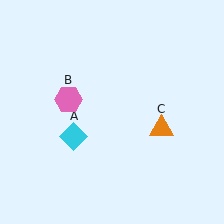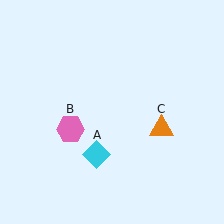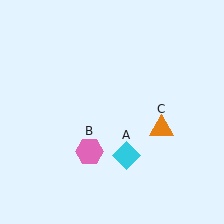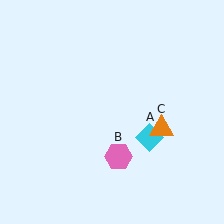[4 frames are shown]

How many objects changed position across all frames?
2 objects changed position: cyan diamond (object A), pink hexagon (object B).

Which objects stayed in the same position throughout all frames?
Orange triangle (object C) remained stationary.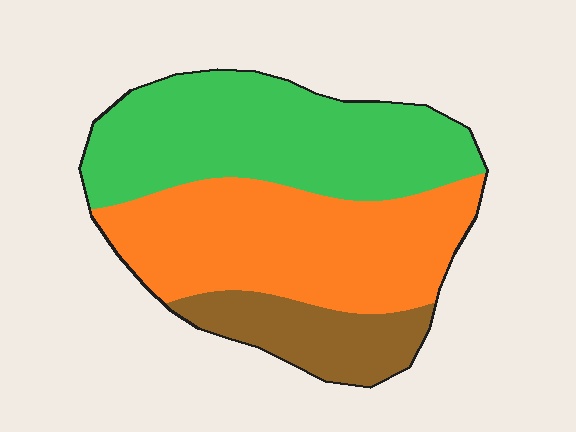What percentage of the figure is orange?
Orange takes up about two fifths (2/5) of the figure.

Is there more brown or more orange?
Orange.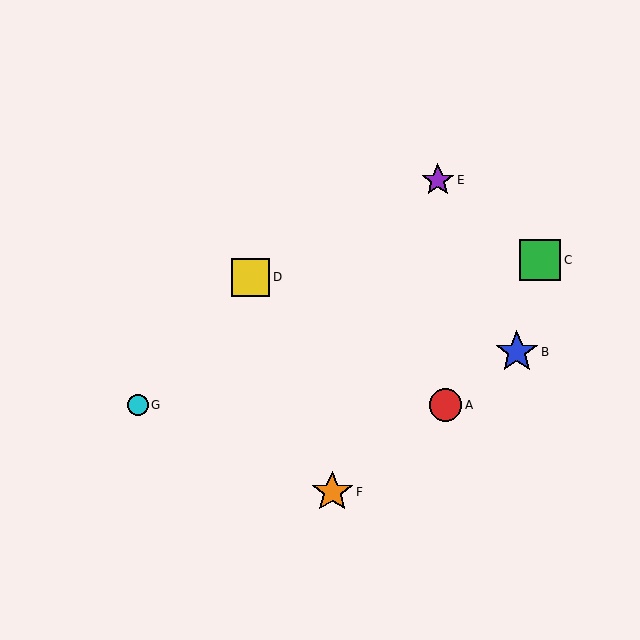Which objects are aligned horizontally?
Objects A, G are aligned horizontally.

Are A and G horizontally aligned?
Yes, both are at y≈405.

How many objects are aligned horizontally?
2 objects (A, G) are aligned horizontally.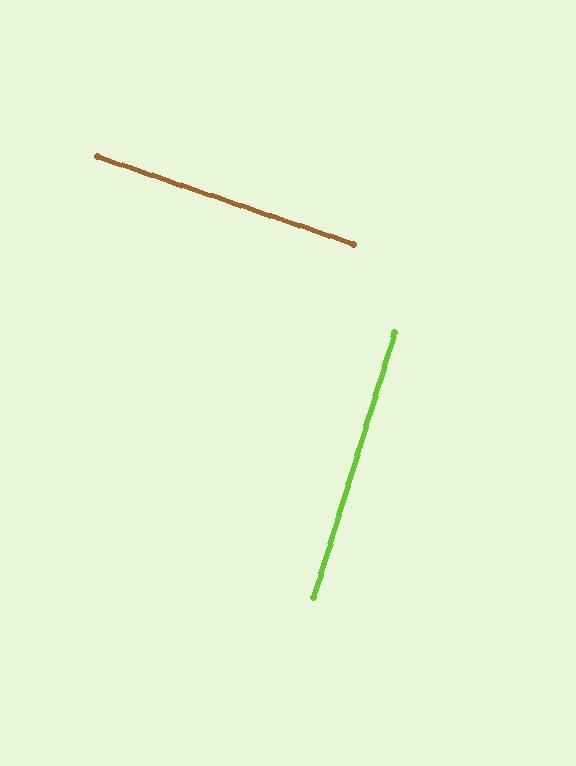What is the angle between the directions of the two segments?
Approximately 88 degrees.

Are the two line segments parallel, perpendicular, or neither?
Perpendicular — they meet at approximately 88°.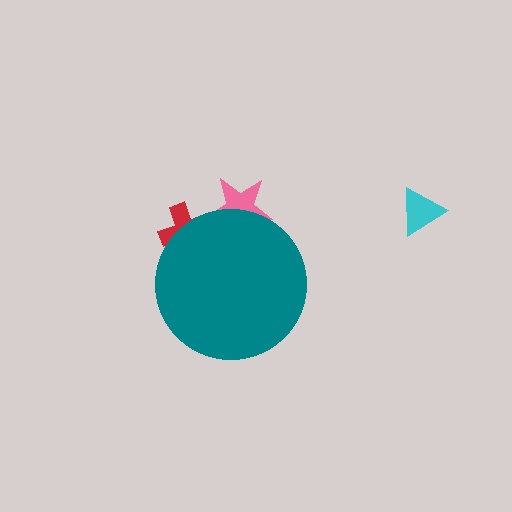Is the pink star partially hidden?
Yes, the pink star is partially hidden behind the teal circle.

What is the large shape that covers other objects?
A teal circle.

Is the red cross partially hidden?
Yes, the red cross is partially hidden behind the teal circle.